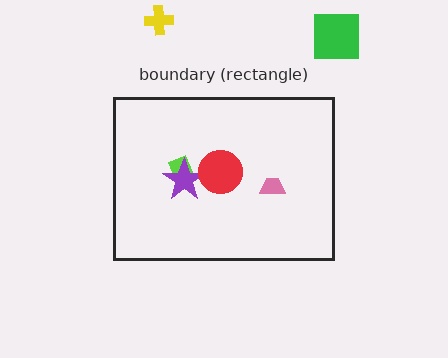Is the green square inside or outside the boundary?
Outside.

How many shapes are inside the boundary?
4 inside, 2 outside.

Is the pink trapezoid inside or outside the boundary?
Inside.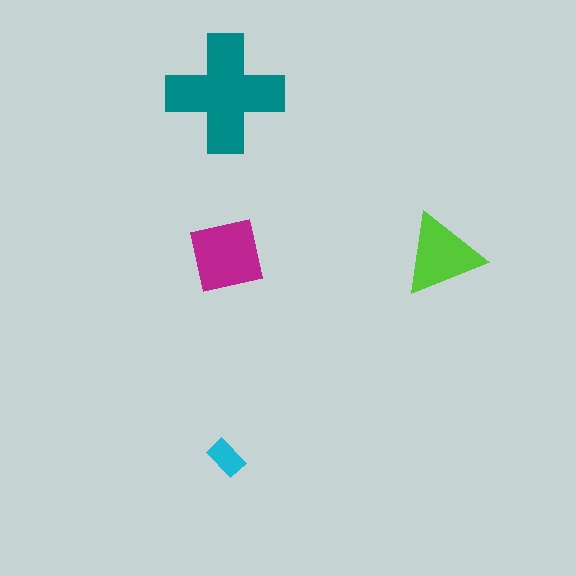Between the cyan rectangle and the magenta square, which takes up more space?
The magenta square.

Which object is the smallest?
The cyan rectangle.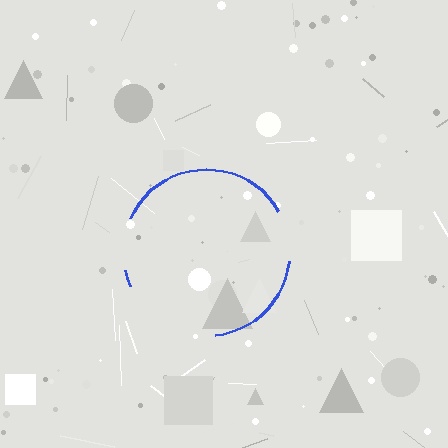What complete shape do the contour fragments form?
The contour fragments form a circle.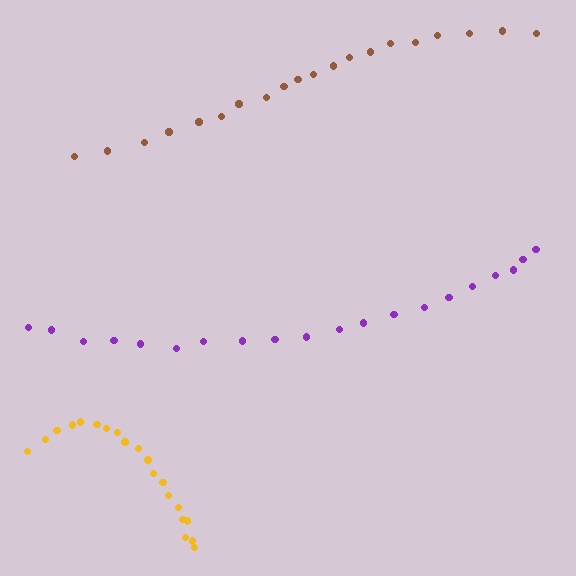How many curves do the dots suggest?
There are 3 distinct paths.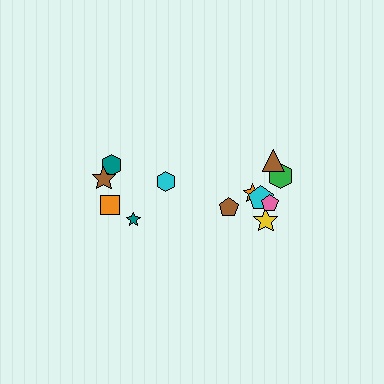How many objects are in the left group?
There are 5 objects.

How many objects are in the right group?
There are 7 objects.